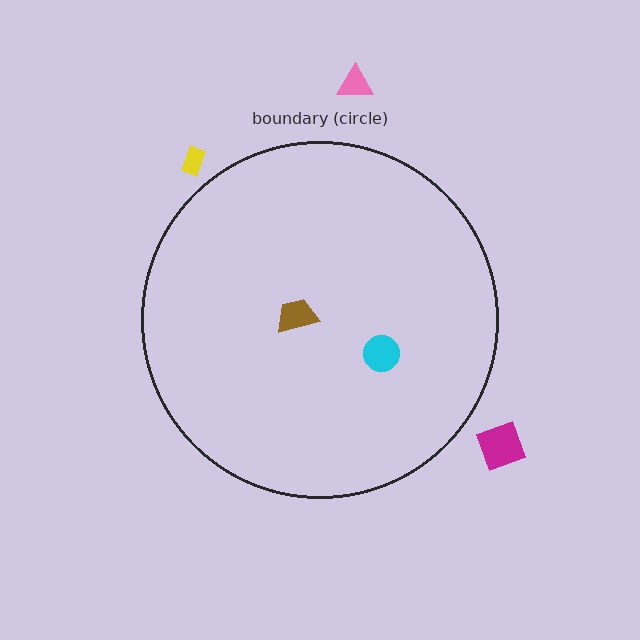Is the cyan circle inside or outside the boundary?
Inside.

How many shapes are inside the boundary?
2 inside, 3 outside.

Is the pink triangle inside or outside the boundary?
Outside.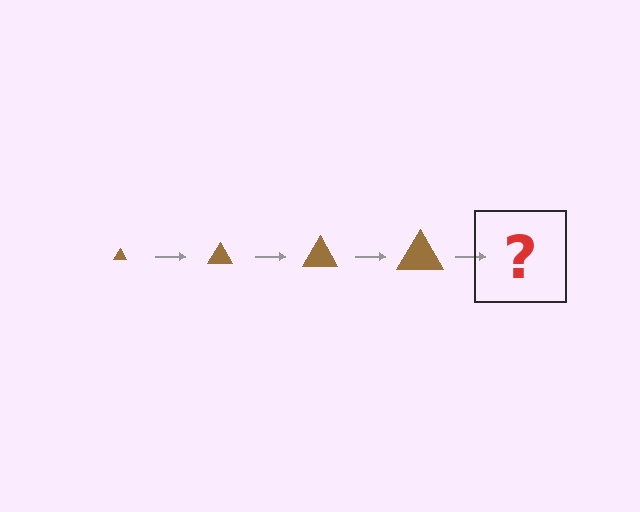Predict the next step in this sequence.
The next step is a brown triangle, larger than the previous one.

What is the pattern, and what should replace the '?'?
The pattern is that the triangle gets progressively larger each step. The '?' should be a brown triangle, larger than the previous one.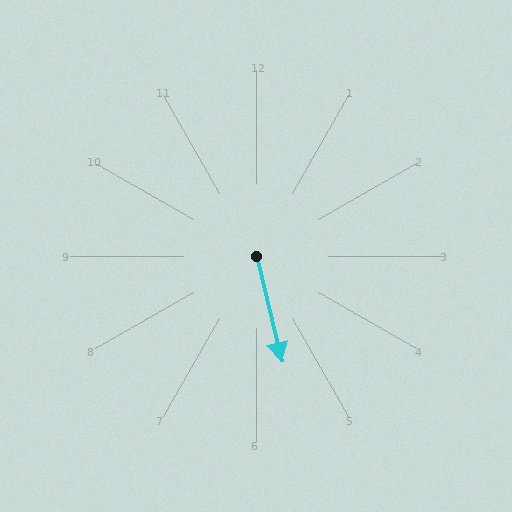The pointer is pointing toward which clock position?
Roughly 6 o'clock.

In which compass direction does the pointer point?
South.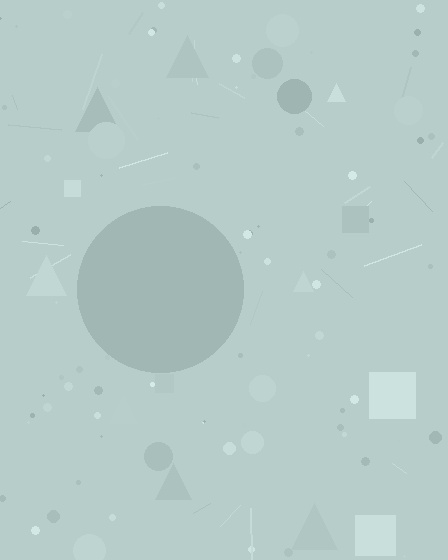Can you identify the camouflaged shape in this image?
The camouflaged shape is a circle.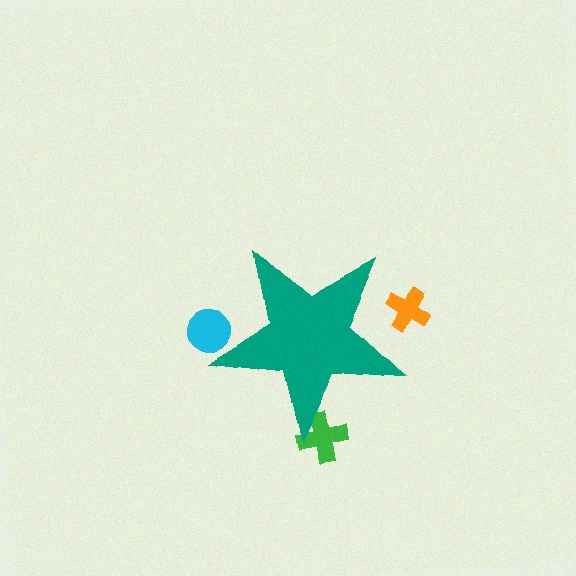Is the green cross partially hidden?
Yes, the green cross is partially hidden behind the teal star.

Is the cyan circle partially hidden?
Yes, the cyan circle is partially hidden behind the teal star.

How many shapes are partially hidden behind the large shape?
3 shapes are partially hidden.